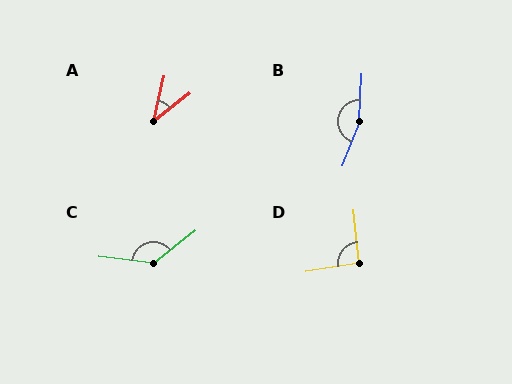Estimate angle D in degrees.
Approximately 93 degrees.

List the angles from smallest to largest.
A (39°), D (93°), C (135°), B (162°).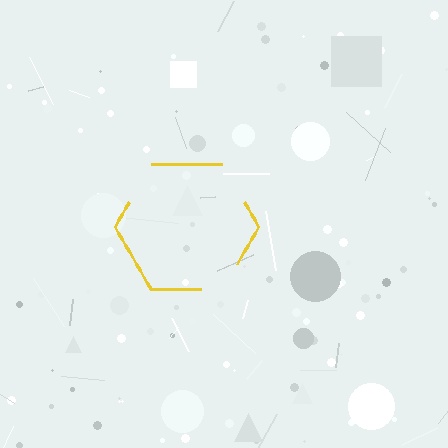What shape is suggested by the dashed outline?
The dashed outline suggests a hexagon.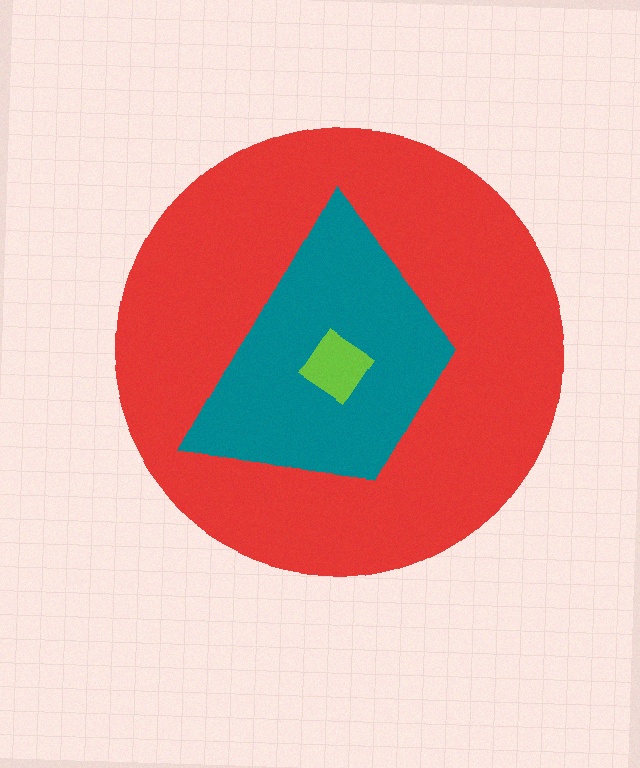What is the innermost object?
The lime diamond.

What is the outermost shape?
The red circle.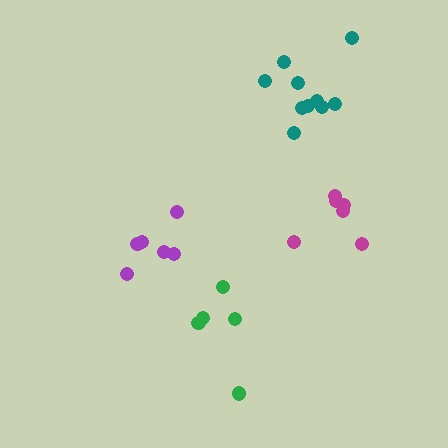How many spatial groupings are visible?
There are 4 spatial groupings.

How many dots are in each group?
Group 1: 6 dots, Group 2: 5 dots, Group 3: 10 dots, Group 4: 6 dots (27 total).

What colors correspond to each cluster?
The clusters are colored: purple, green, teal, magenta.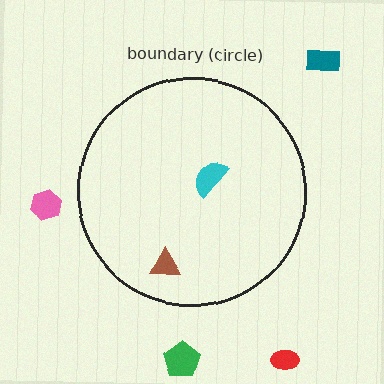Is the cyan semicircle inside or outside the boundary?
Inside.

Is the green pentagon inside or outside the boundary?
Outside.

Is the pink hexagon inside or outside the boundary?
Outside.